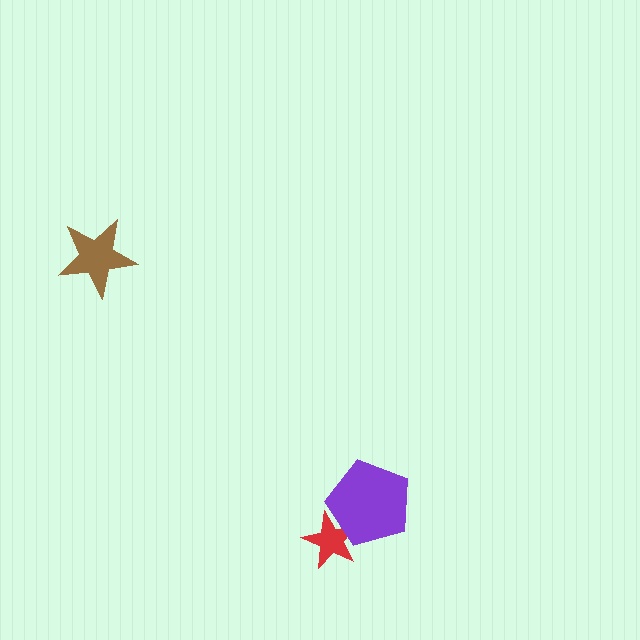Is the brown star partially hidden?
No, no other shape covers it.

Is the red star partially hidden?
Yes, it is partially covered by another shape.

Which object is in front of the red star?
The purple pentagon is in front of the red star.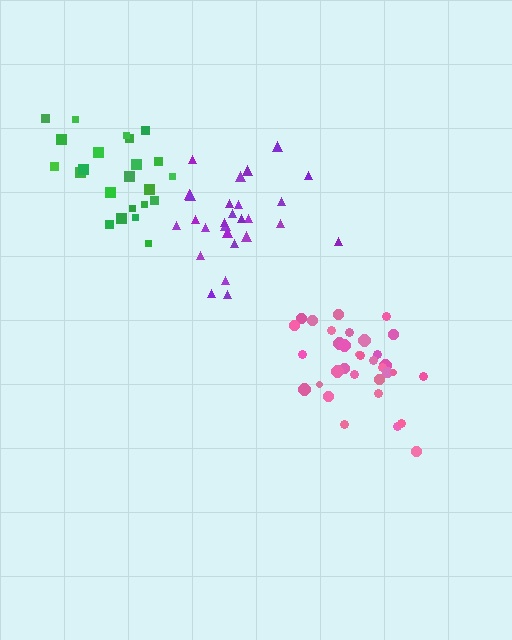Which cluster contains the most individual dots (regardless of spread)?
Pink (33).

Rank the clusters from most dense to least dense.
green, pink, purple.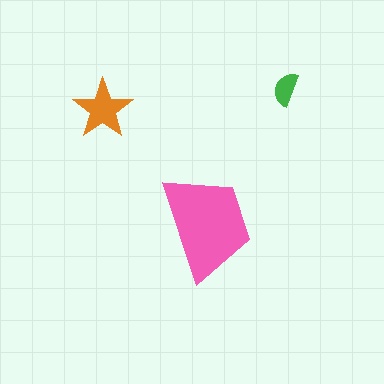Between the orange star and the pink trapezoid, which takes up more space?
The pink trapezoid.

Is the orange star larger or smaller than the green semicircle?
Larger.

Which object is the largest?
The pink trapezoid.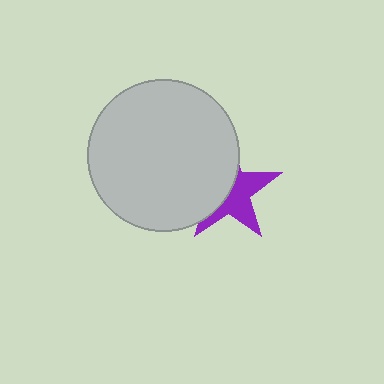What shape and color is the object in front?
The object in front is a light gray circle.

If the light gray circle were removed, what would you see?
You would see the complete purple star.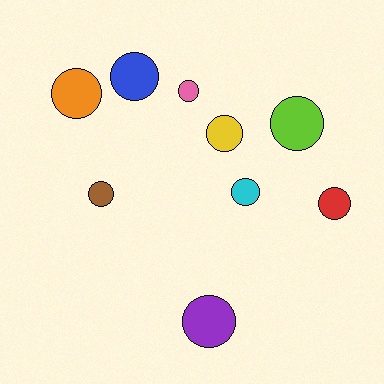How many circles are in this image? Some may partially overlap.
There are 9 circles.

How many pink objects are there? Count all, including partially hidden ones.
There is 1 pink object.